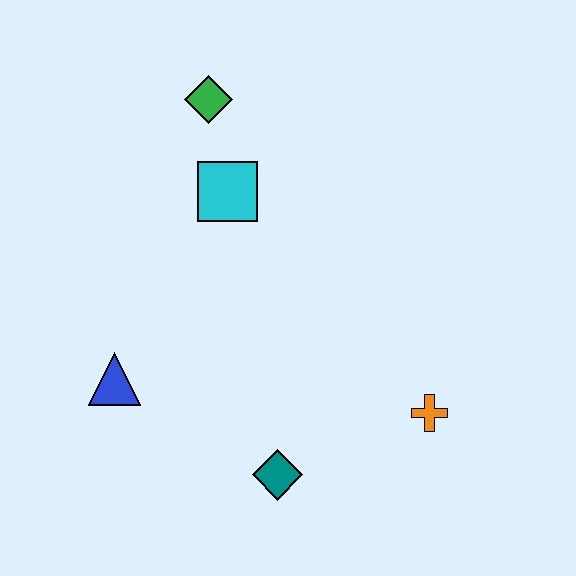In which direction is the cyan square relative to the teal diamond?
The cyan square is above the teal diamond.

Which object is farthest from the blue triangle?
The orange cross is farthest from the blue triangle.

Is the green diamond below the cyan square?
No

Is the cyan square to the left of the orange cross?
Yes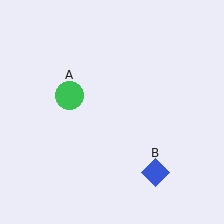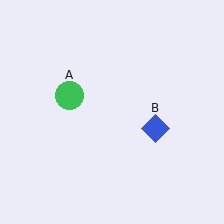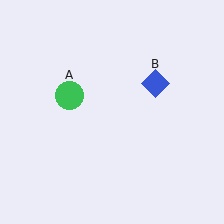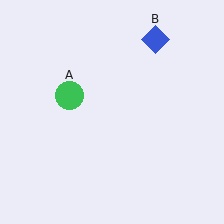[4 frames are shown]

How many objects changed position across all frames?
1 object changed position: blue diamond (object B).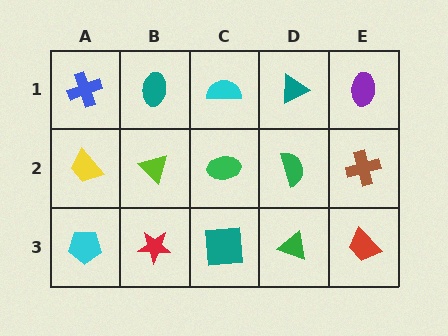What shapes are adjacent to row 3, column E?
A brown cross (row 2, column E), a green triangle (row 3, column D).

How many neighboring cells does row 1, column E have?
2.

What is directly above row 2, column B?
A teal ellipse.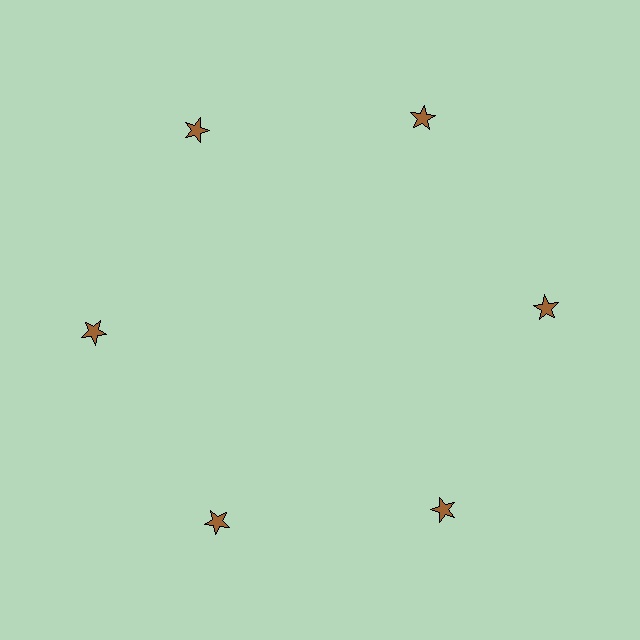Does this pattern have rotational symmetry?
Yes, this pattern has 6-fold rotational symmetry. It looks the same after rotating 60 degrees around the center.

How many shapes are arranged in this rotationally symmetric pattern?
There are 6 shapes, arranged in 6 groups of 1.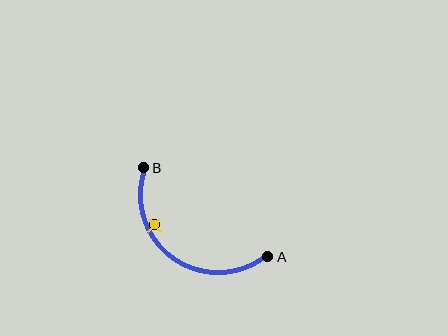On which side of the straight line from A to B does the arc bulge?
The arc bulges below and to the left of the straight line connecting A and B.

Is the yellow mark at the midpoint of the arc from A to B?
No — the yellow mark does not lie on the arc at all. It sits slightly inside the curve.